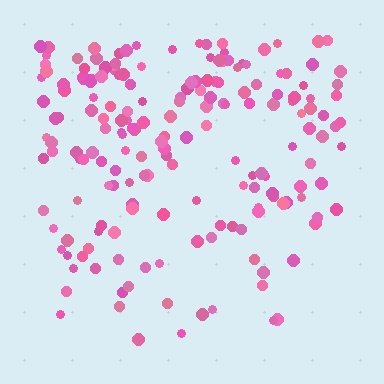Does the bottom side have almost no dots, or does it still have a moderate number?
Still a moderate number, just noticeably fewer than the top.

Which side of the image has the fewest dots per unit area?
The bottom.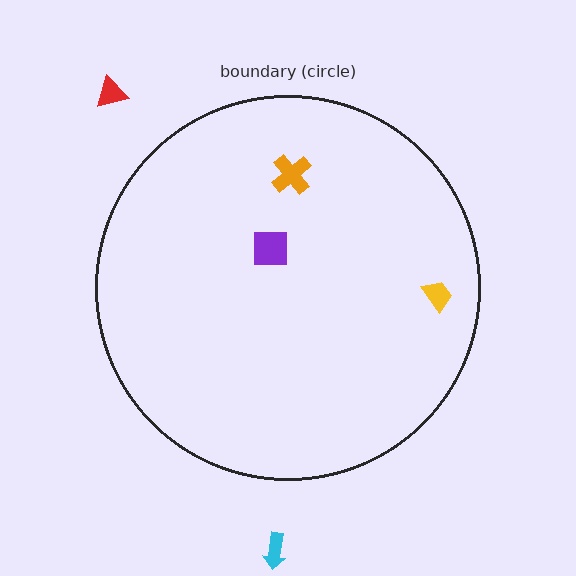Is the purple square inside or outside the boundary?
Inside.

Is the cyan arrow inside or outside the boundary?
Outside.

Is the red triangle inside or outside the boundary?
Outside.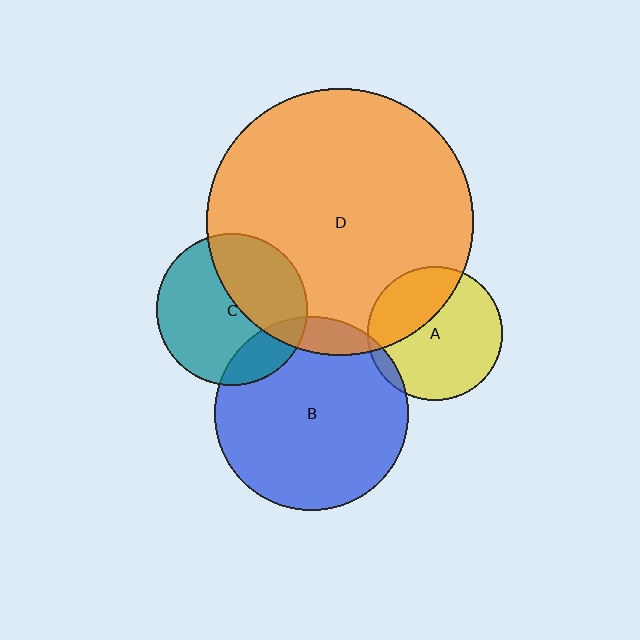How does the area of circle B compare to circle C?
Approximately 1.6 times.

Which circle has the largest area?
Circle D (orange).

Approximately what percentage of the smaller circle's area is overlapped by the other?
Approximately 35%.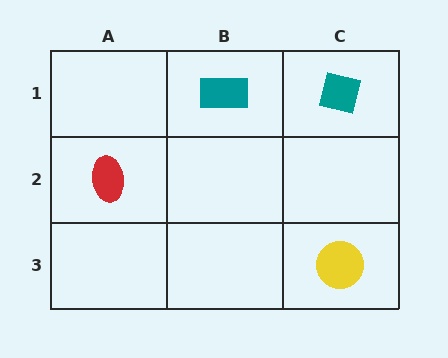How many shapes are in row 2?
1 shape.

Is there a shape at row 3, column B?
No, that cell is empty.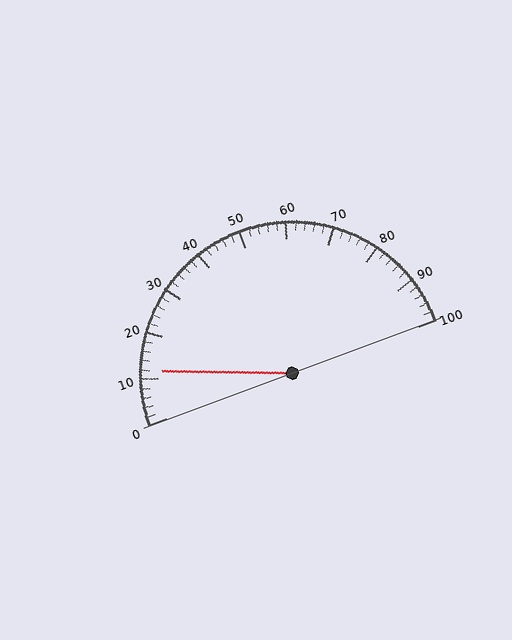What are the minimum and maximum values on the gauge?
The gauge ranges from 0 to 100.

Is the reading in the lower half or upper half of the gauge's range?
The reading is in the lower half of the range (0 to 100).